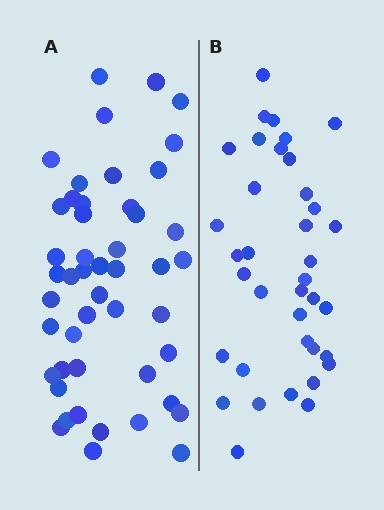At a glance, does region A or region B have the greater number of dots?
Region A (the left region) has more dots.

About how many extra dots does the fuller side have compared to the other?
Region A has roughly 12 or so more dots than region B.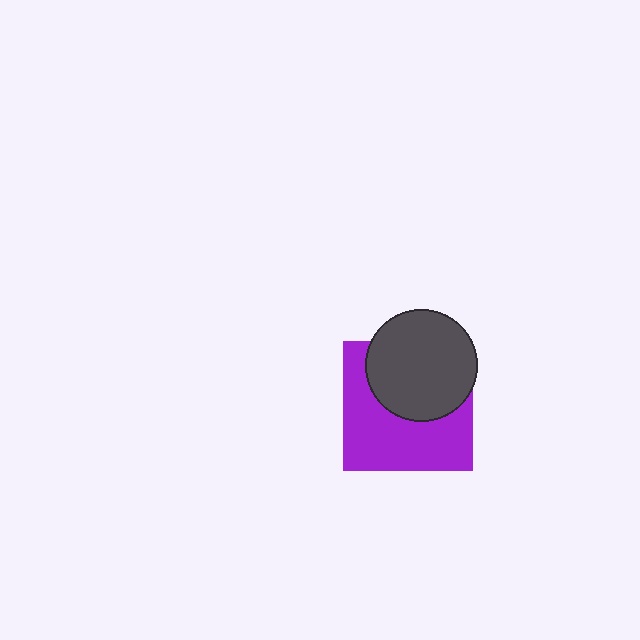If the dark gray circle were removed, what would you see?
You would see the complete purple square.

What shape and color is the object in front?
The object in front is a dark gray circle.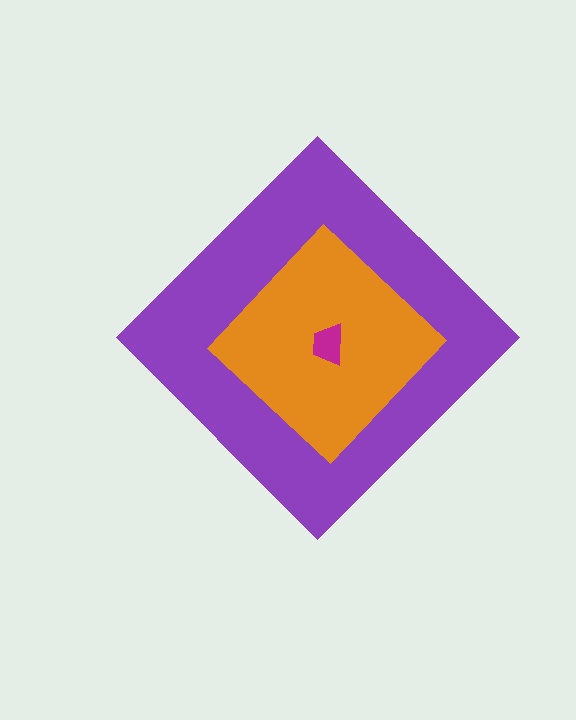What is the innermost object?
The magenta trapezoid.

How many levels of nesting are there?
3.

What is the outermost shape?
The purple diamond.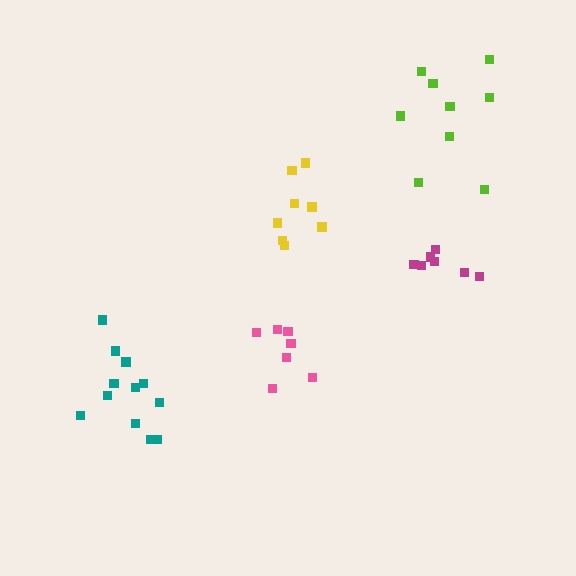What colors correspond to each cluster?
The clusters are colored: lime, pink, magenta, yellow, teal.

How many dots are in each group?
Group 1: 9 dots, Group 2: 7 dots, Group 3: 7 dots, Group 4: 8 dots, Group 5: 12 dots (43 total).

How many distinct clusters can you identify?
There are 5 distinct clusters.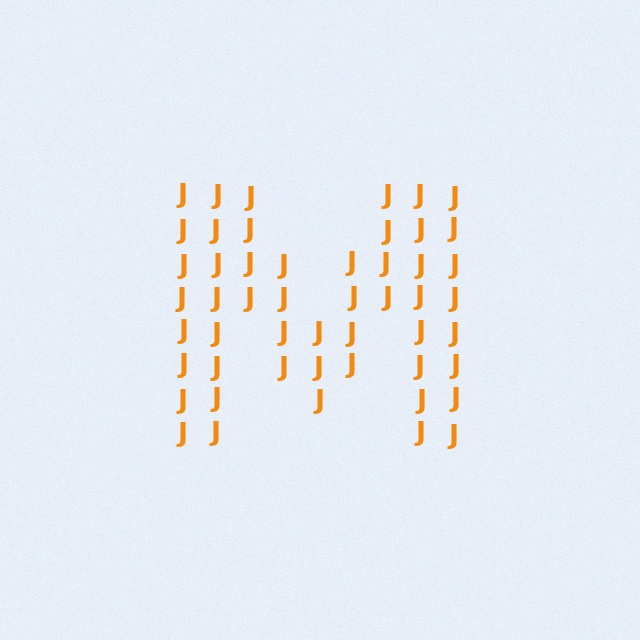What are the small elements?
The small elements are letter J's.